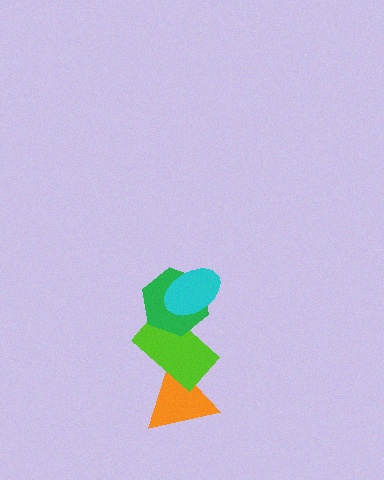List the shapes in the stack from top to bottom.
From top to bottom: the cyan ellipse, the green hexagon, the lime rectangle, the orange triangle.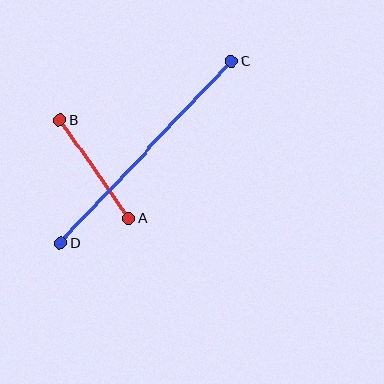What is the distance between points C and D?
The distance is approximately 250 pixels.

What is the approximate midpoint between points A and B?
The midpoint is at approximately (94, 169) pixels.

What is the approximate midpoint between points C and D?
The midpoint is at approximately (146, 152) pixels.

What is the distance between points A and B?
The distance is approximately 120 pixels.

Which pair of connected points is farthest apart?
Points C and D are farthest apart.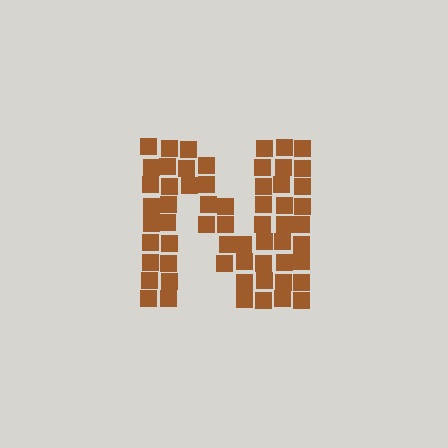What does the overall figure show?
The overall figure shows the letter N.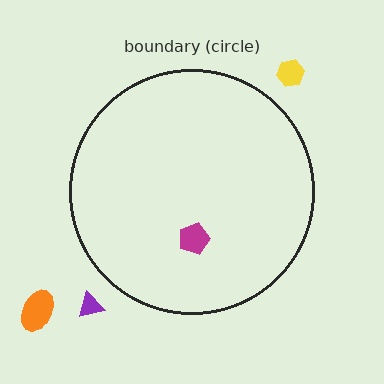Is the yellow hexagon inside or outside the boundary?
Outside.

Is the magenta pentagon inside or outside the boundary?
Inside.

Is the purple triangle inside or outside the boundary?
Outside.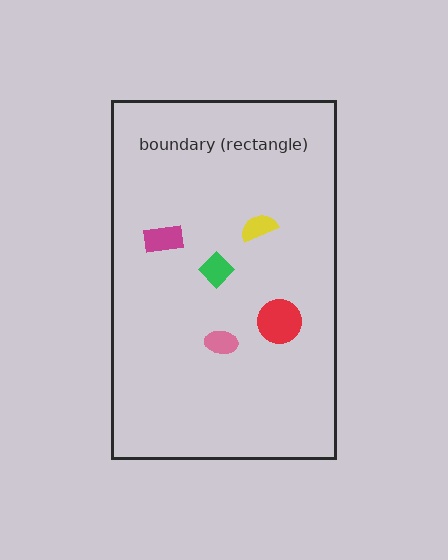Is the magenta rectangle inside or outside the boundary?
Inside.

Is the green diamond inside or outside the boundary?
Inside.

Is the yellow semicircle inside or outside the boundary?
Inside.